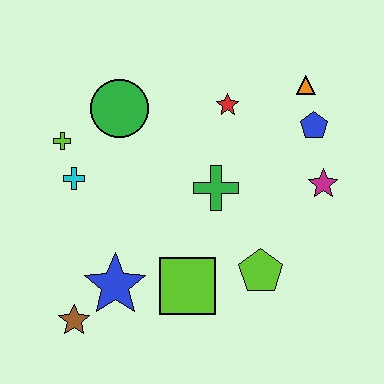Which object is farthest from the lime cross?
The magenta star is farthest from the lime cross.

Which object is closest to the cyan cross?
The lime cross is closest to the cyan cross.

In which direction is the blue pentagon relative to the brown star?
The blue pentagon is to the right of the brown star.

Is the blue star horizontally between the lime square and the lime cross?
Yes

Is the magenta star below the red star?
Yes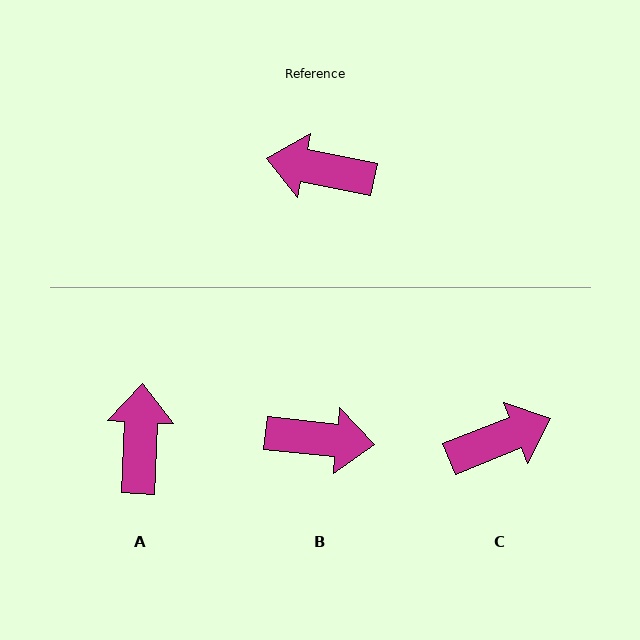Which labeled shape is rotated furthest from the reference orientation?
B, about 174 degrees away.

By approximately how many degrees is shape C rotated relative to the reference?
Approximately 147 degrees clockwise.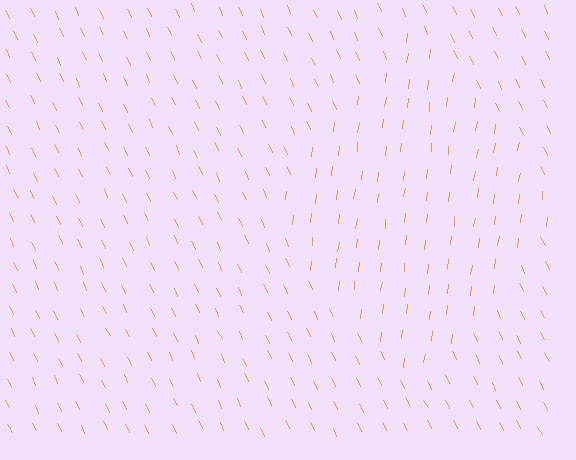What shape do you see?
I see a diamond.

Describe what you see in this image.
The image is filled with small orange line segments. A diamond region in the image has lines oriented differently from the surrounding lines, creating a visible texture boundary.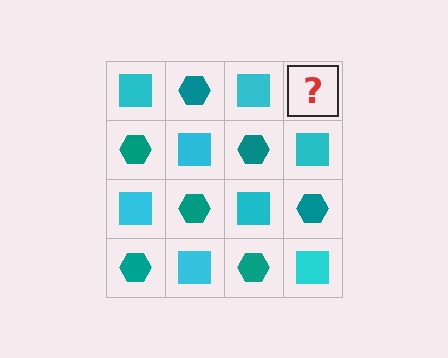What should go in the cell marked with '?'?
The missing cell should contain a teal hexagon.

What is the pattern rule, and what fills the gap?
The rule is that it alternates cyan square and teal hexagon in a checkerboard pattern. The gap should be filled with a teal hexagon.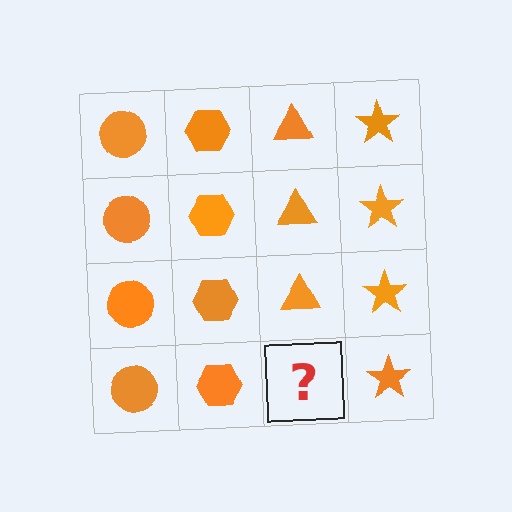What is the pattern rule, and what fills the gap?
The rule is that each column has a consistent shape. The gap should be filled with an orange triangle.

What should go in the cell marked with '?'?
The missing cell should contain an orange triangle.